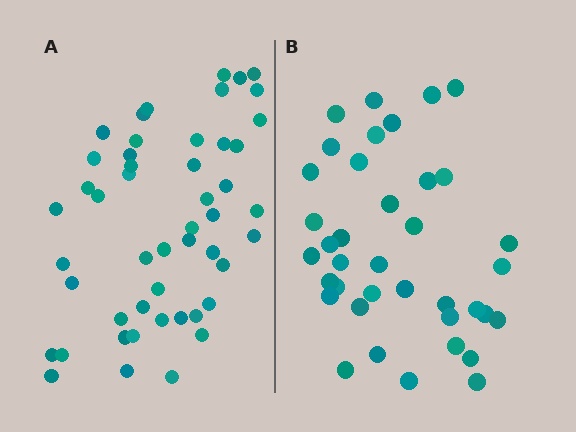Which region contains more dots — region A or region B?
Region A (the left region) has more dots.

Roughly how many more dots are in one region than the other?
Region A has roughly 12 or so more dots than region B.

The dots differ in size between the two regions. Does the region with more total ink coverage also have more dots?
No. Region B has more total ink coverage because its dots are larger, but region A actually contains more individual dots. Total area can be misleading — the number of items is what matters here.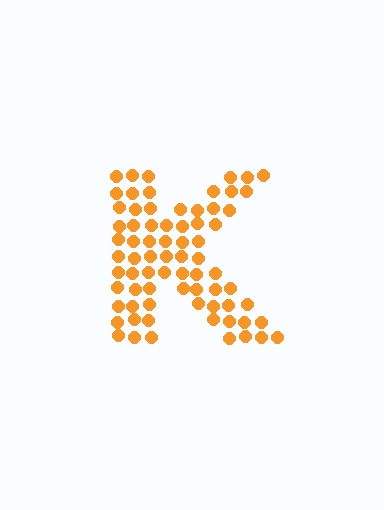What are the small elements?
The small elements are circles.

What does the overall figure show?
The overall figure shows the letter K.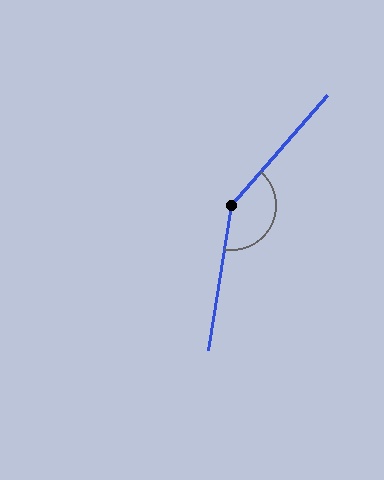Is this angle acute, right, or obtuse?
It is obtuse.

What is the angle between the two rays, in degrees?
Approximately 148 degrees.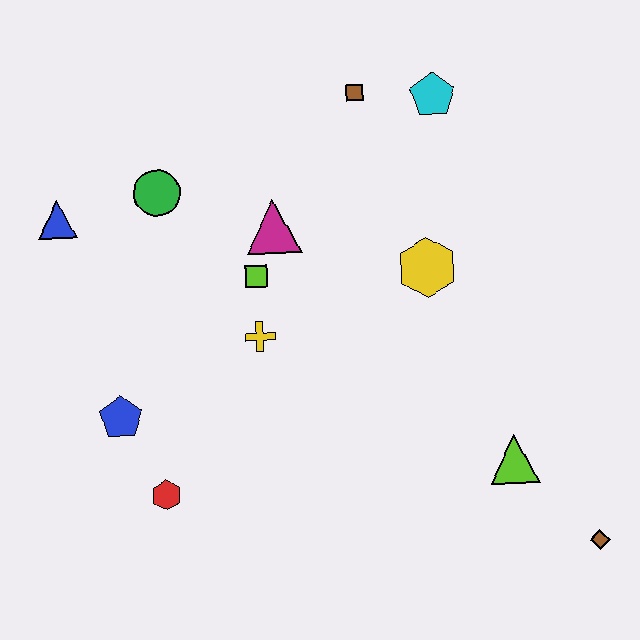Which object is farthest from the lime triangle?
The blue triangle is farthest from the lime triangle.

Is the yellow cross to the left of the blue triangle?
No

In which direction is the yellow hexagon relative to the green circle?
The yellow hexagon is to the right of the green circle.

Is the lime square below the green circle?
Yes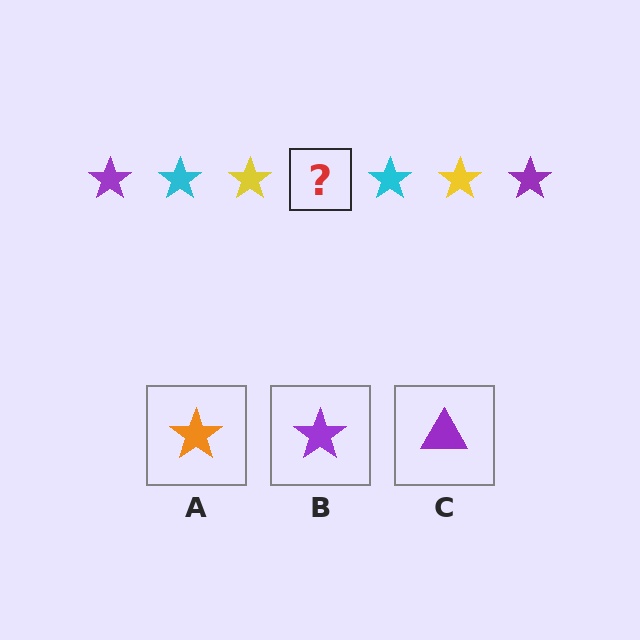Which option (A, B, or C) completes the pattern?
B.